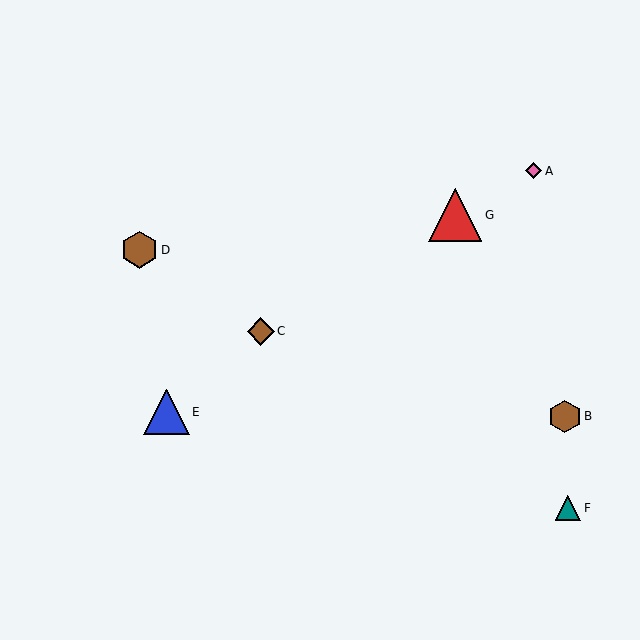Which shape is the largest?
The red triangle (labeled G) is the largest.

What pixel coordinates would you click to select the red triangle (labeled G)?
Click at (455, 215) to select the red triangle G.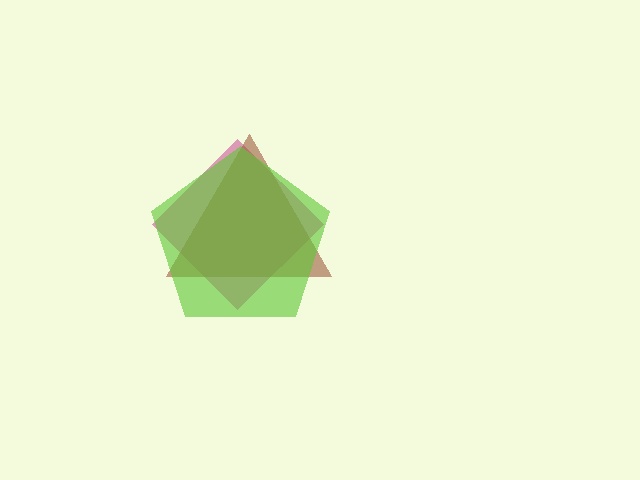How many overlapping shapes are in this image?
There are 3 overlapping shapes in the image.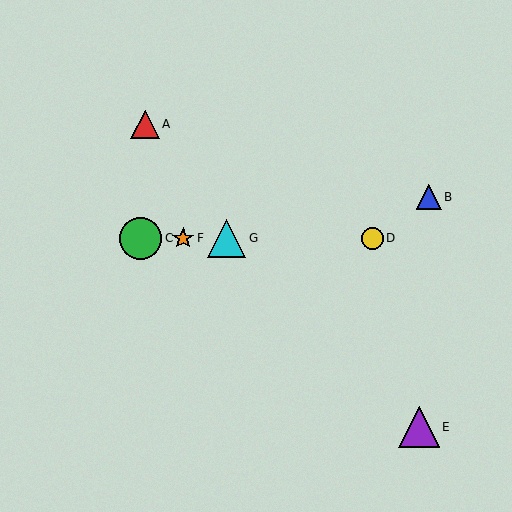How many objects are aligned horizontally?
4 objects (C, D, F, G) are aligned horizontally.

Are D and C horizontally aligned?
Yes, both are at y≈238.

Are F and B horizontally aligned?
No, F is at y≈238 and B is at y≈197.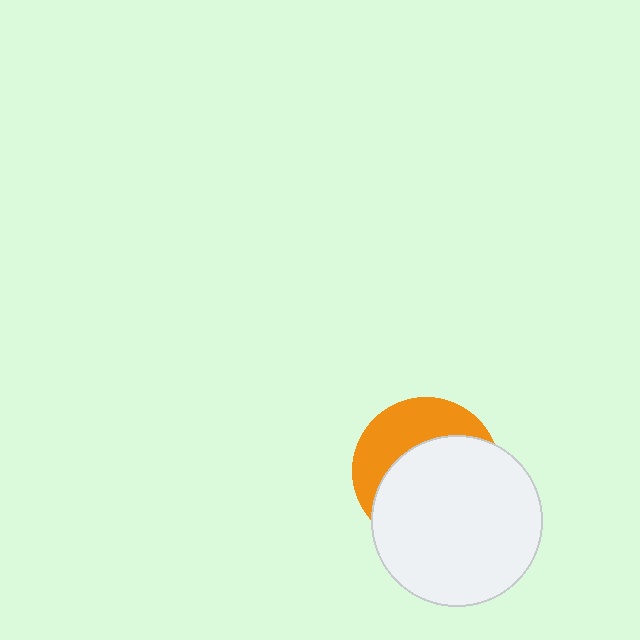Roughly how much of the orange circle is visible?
A small part of it is visible (roughly 37%).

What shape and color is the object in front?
The object in front is a white circle.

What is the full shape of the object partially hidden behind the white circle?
The partially hidden object is an orange circle.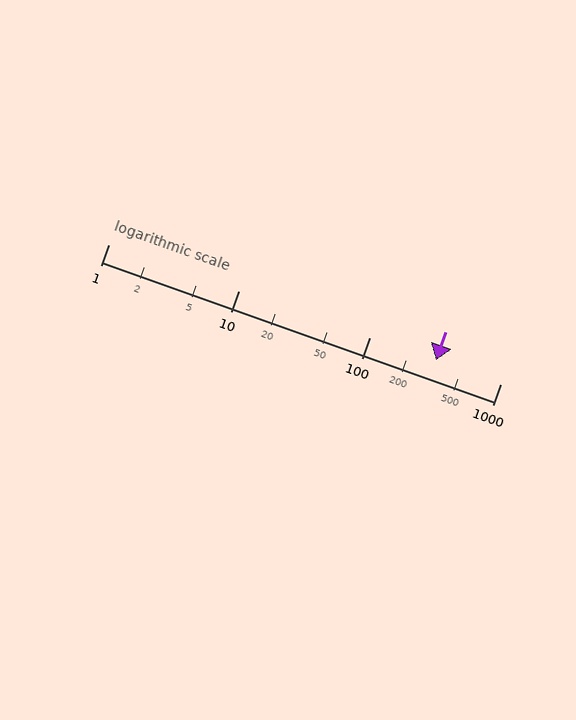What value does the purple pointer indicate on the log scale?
The pointer indicates approximately 320.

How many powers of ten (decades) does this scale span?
The scale spans 3 decades, from 1 to 1000.